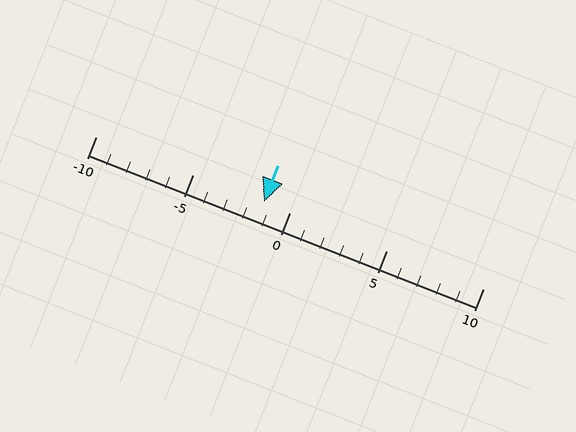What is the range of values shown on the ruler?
The ruler shows values from -10 to 10.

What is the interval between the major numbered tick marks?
The major tick marks are spaced 5 units apart.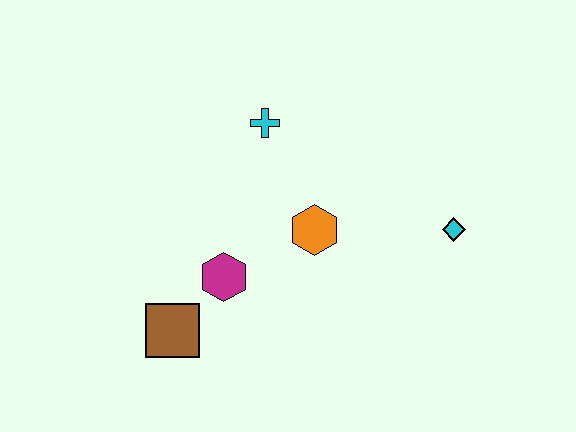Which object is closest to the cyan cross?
The orange hexagon is closest to the cyan cross.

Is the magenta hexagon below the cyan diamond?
Yes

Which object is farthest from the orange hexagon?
The brown square is farthest from the orange hexagon.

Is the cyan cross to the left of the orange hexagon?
Yes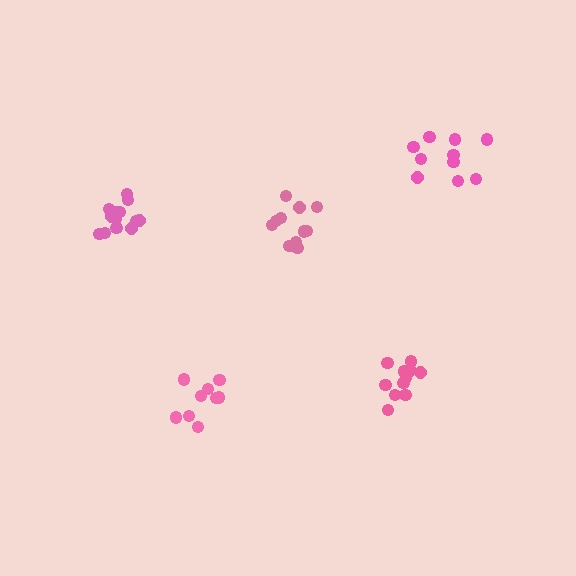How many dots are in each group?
Group 1: 14 dots, Group 2: 11 dots, Group 3: 9 dots, Group 4: 12 dots, Group 5: 10 dots (56 total).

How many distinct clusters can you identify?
There are 5 distinct clusters.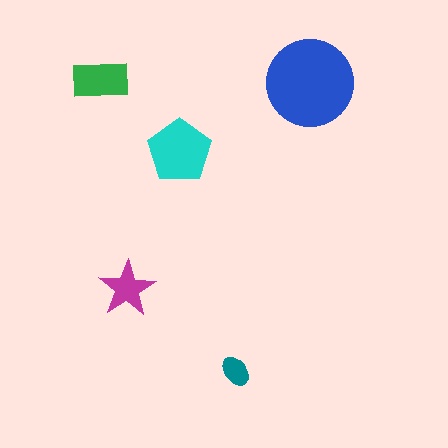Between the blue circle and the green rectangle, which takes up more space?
The blue circle.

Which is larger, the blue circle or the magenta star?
The blue circle.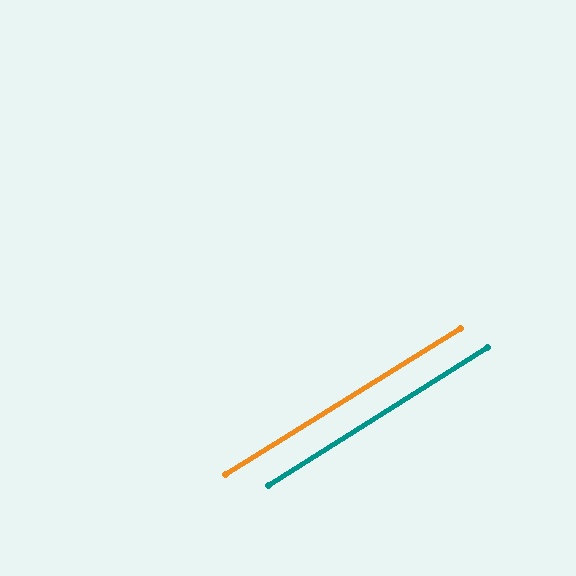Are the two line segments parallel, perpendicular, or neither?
Parallel — their directions differ by only 0.3°.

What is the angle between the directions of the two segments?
Approximately 0 degrees.